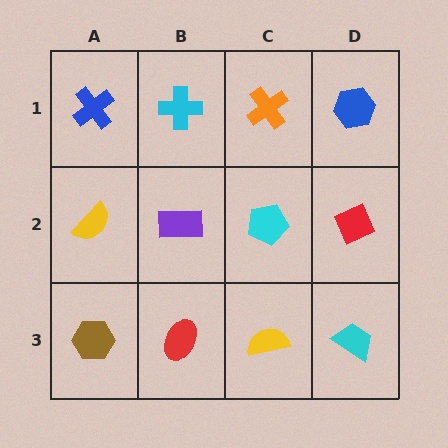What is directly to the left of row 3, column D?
A yellow semicircle.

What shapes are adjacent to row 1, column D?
A red diamond (row 2, column D), an orange cross (row 1, column C).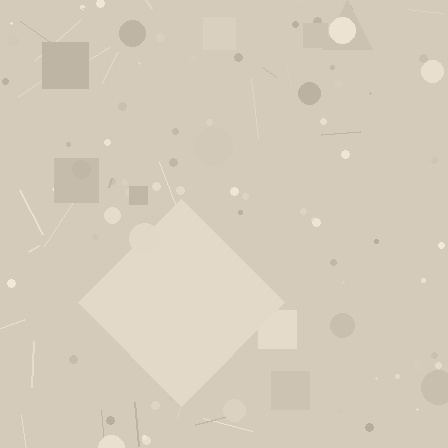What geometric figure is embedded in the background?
A diamond is embedded in the background.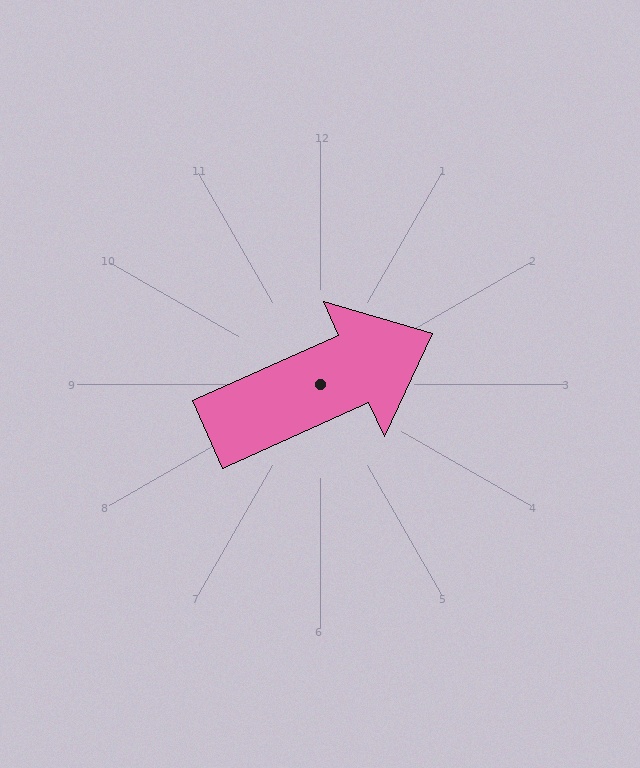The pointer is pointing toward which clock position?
Roughly 2 o'clock.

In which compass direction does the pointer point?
Northeast.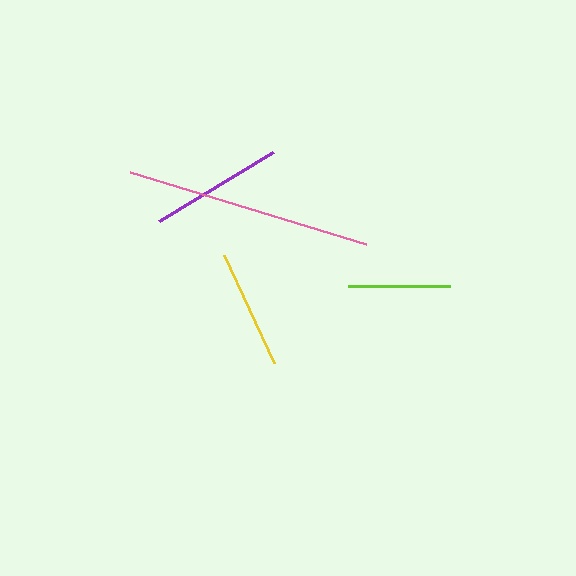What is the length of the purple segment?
The purple segment is approximately 133 pixels long.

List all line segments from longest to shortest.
From longest to shortest: pink, purple, yellow, lime.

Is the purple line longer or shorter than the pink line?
The pink line is longer than the purple line.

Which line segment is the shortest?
The lime line is the shortest at approximately 102 pixels.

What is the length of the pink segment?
The pink segment is approximately 247 pixels long.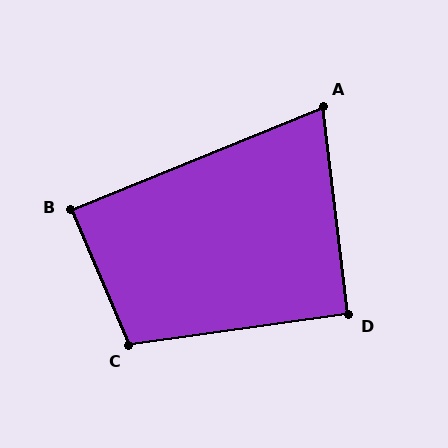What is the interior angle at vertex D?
Approximately 91 degrees (approximately right).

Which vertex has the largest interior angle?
C, at approximately 105 degrees.